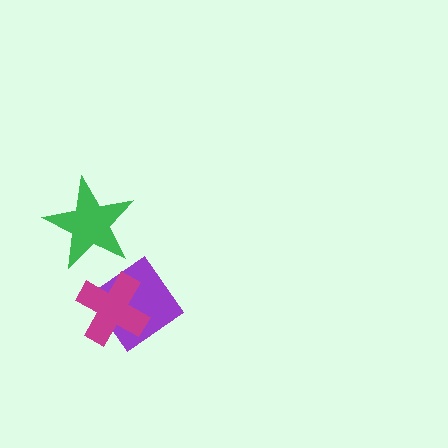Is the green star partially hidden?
No, no other shape covers it.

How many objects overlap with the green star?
0 objects overlap with the green star.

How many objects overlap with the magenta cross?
1 object overlaps with the magenta cross.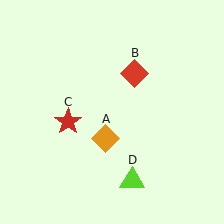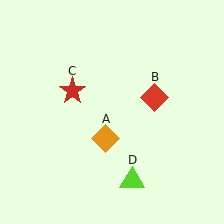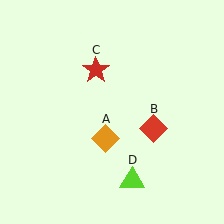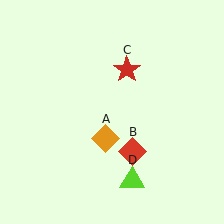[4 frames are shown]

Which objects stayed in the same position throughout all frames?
Orange diamond (object A) and lime triangle (object D) remained stationary.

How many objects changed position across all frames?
2 objects changed position: red diamond (object B), red star (object C).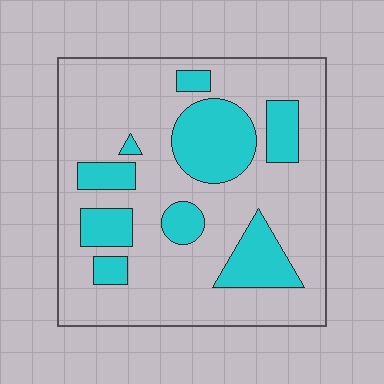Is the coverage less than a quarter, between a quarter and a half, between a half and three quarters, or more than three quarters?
Between a quarter and a half.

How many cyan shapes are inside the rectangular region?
9.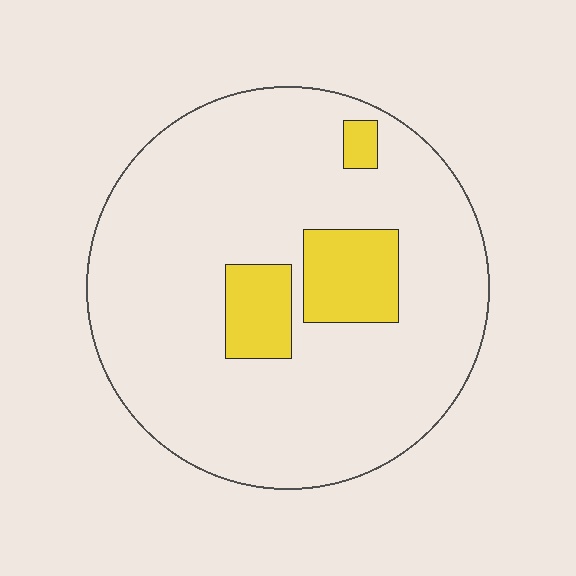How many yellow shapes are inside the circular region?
3.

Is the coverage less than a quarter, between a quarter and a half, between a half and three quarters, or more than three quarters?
Less than a quarter.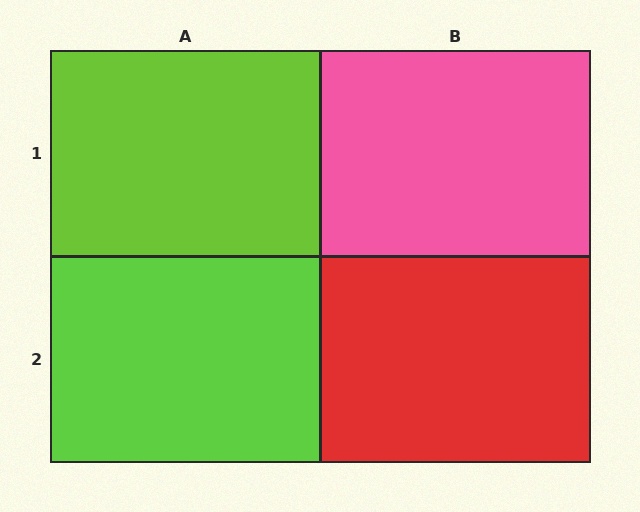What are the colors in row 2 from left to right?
Lime, red.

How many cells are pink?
1 cell is pink.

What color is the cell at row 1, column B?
Pink.